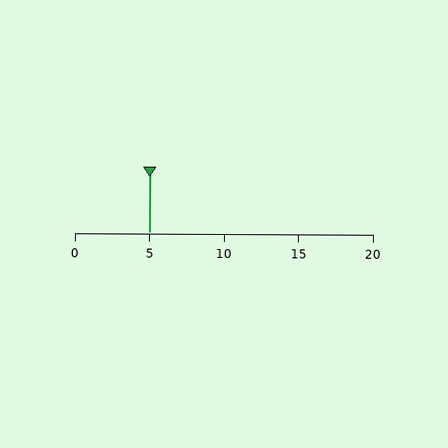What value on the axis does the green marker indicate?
The marker indicates approximately 5.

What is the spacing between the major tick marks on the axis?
The major ticks are spaced 5 apart.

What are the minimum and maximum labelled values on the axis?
The axis runs from 0 to 20.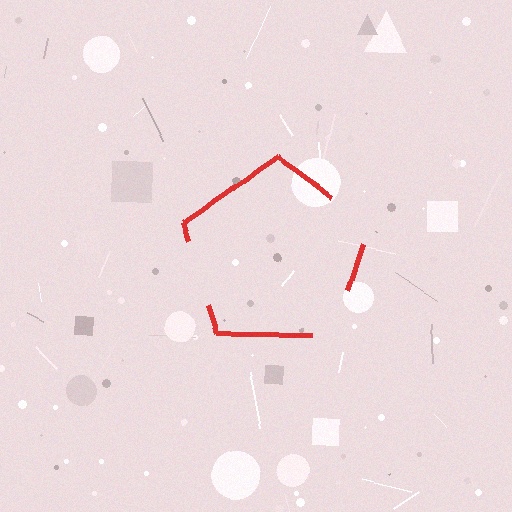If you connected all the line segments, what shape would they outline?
They would outline a pentagon.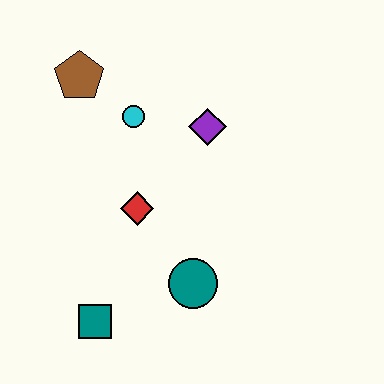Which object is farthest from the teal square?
The brown pentagon is farthest from the teal square.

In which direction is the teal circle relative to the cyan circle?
The teal circle is below the cyan circle.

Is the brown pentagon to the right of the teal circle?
No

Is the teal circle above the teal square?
Yes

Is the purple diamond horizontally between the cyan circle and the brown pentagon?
No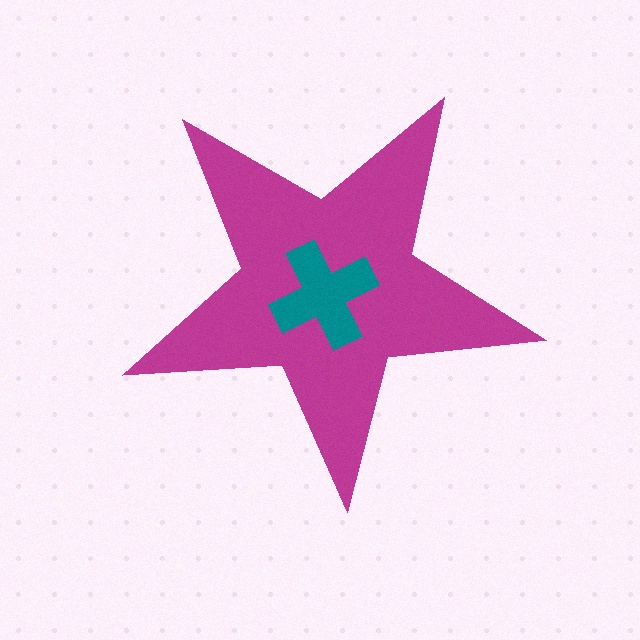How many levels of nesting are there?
2.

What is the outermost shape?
The magenta star.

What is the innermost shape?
The teal cross.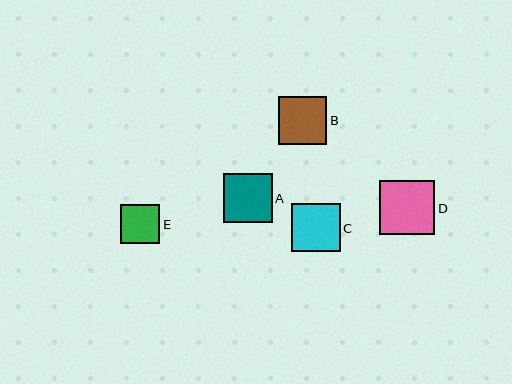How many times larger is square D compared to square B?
Square D is approximately 1.1 times the size of square B.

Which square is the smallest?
Square E is the smallest with a size of approximately 39 pixels.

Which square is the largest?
Square D is the largest with a size of approximately 55 pixels.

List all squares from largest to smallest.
From largest to smallest: D, A, C, B, E.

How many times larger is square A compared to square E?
Square A is approximately 1.2 times the size of square E.